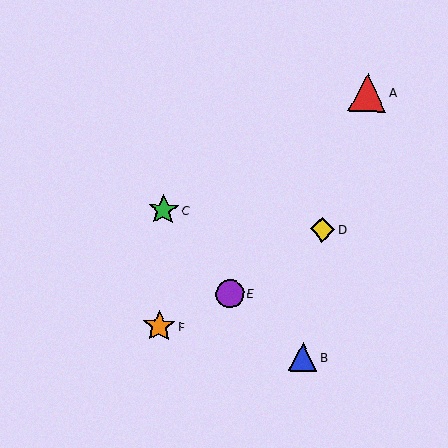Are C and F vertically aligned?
Yes, both are at x≈163.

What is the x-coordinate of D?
Object D is at x≈322.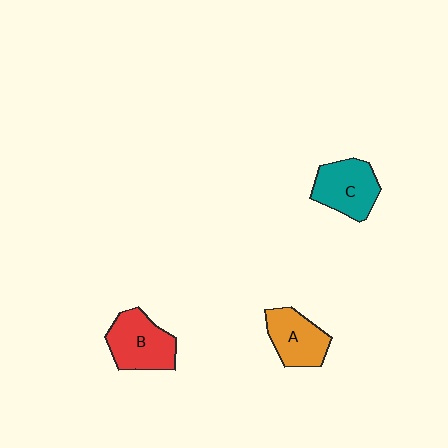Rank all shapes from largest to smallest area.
From largest to smallest: B (red), C (teal), A (orange).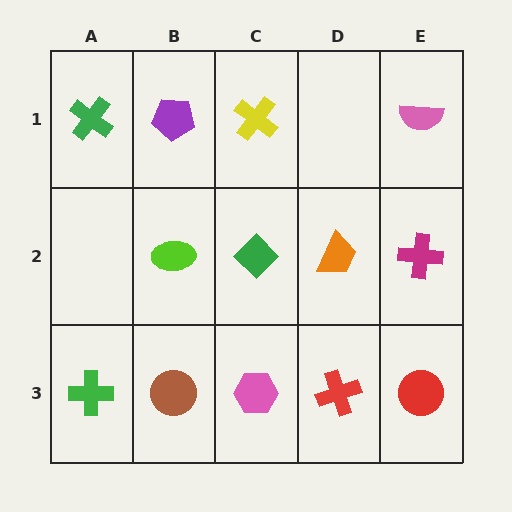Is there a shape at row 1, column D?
No, that cell is empty.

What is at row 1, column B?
A purple pentagon.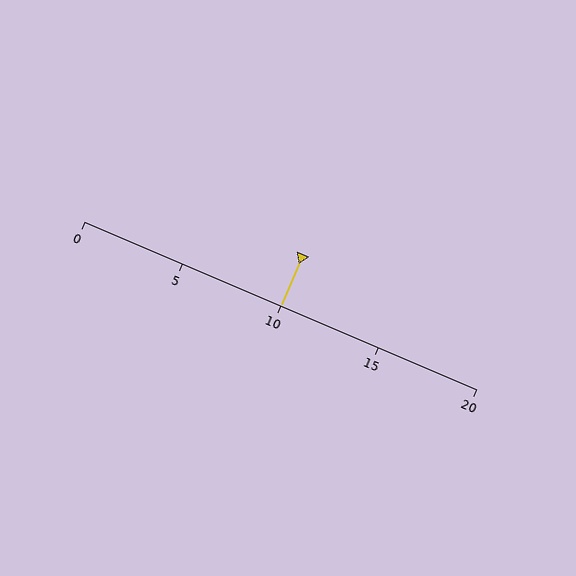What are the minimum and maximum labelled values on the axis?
The axis runs from 0 to 20.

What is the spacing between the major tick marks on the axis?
The major ticks are spaced 5 apart.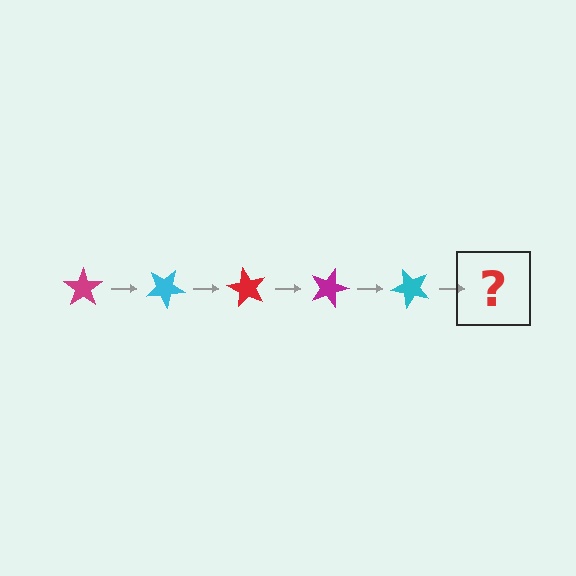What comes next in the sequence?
The next element should be a red star, rotated 150 degrees from the start.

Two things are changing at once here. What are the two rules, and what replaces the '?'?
The two rules are that it rotates 30 degrees each step and the color cycles through magenta, cyan, and red. The '?' should be a red star, rotated 150 degrees from the start.